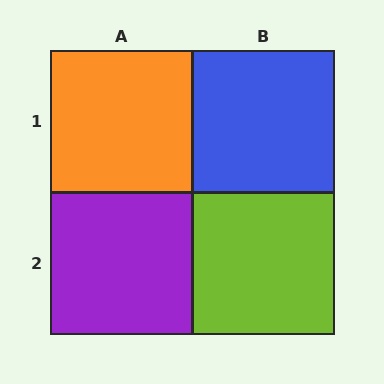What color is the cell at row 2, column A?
Purple.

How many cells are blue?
1 cell is blue.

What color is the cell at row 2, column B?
Lime.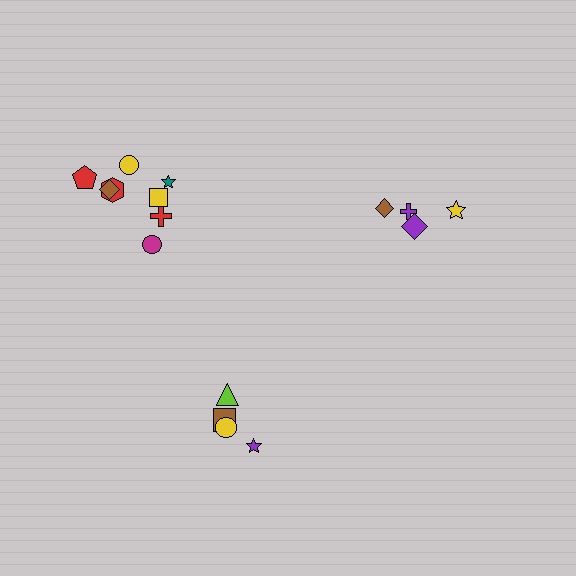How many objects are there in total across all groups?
There are 16 objects.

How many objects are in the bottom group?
There are 4 objects.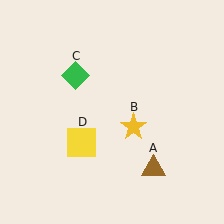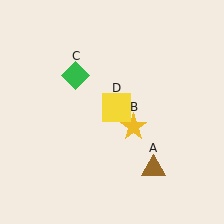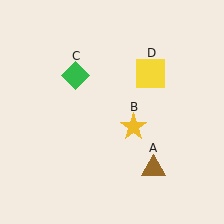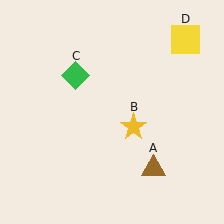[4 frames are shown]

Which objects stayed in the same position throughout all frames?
Brown triangle (object A) and yellow star (object B) and green diamond (object C) remained stationary.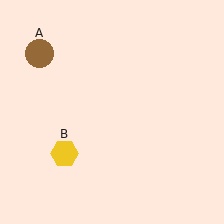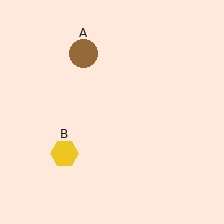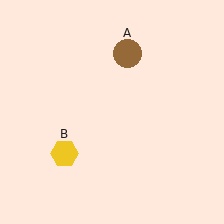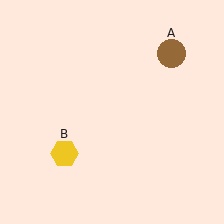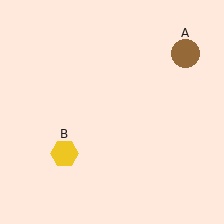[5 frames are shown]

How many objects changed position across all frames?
1 object changed position: brown circle (object A).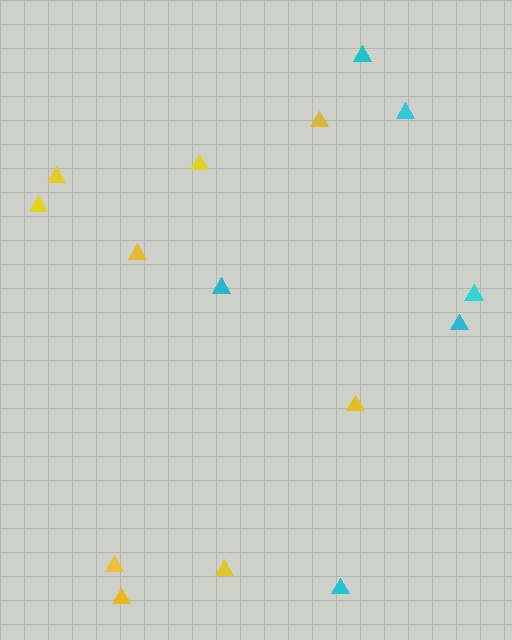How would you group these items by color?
There are 2 groups: one group of cyan triangles (6) and one group of yellow triangles (9).